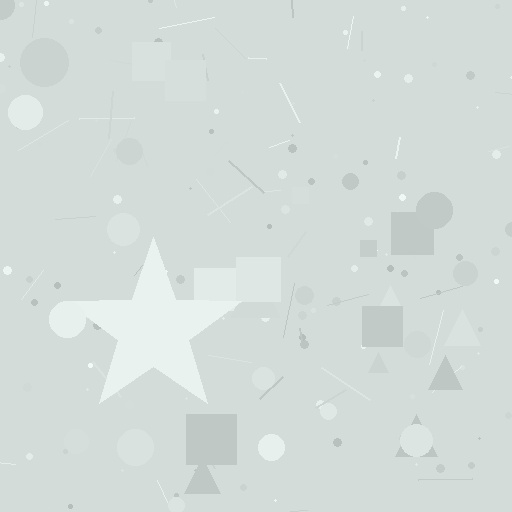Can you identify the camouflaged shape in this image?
The camouflaged shape is a star.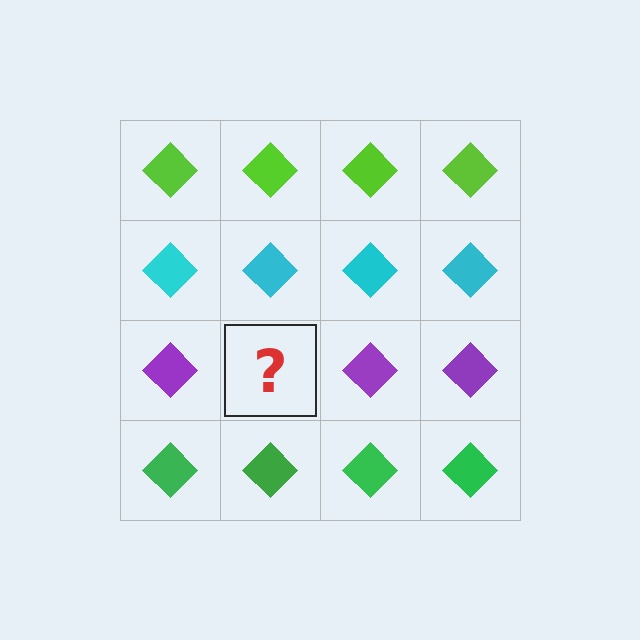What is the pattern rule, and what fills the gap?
The rule is that each row has a consistent color. The gap should be filled with a purple diamond.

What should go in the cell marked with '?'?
The missing cell should contain a purple diamond.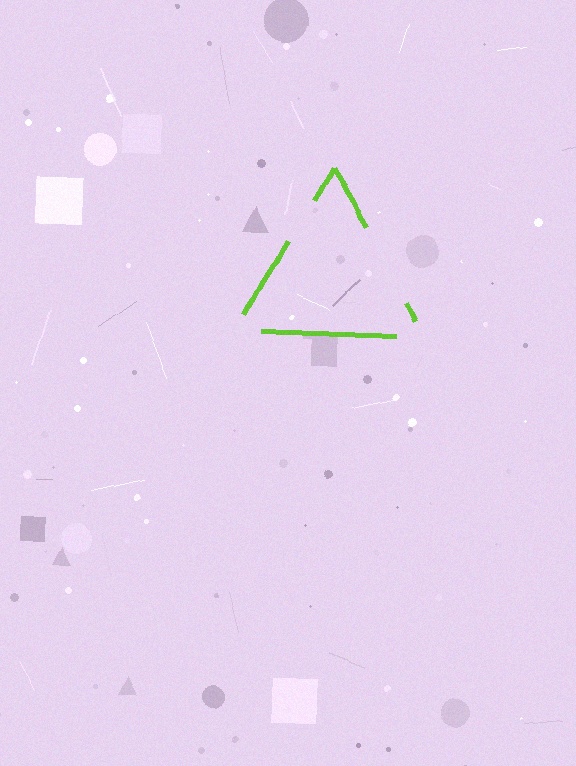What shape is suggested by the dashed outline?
The dashed outline suggests a triangle.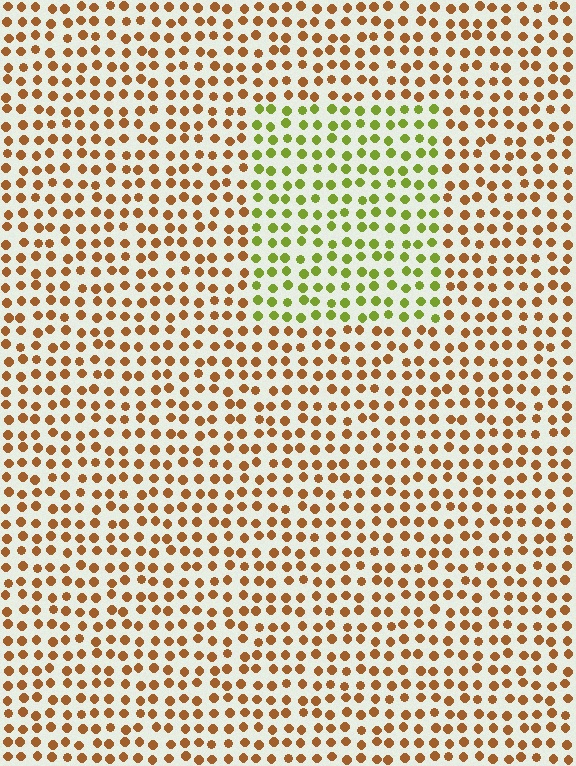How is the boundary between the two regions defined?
The boundary is defined purely by a slight shift in hue (about 56 degrees). Spacing, size, and orientation are identical on both sides.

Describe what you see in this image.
The image is filled with small brown elements in a uniform arrangement. A rectangle-shaped region is visible where the elements are tinted to a slightly different hue, forming a subtle color boundary.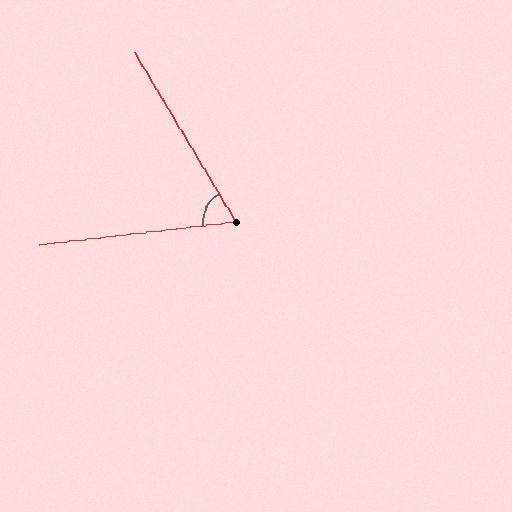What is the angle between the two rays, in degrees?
Approximately 66 degrees.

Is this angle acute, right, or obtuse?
It is acute.